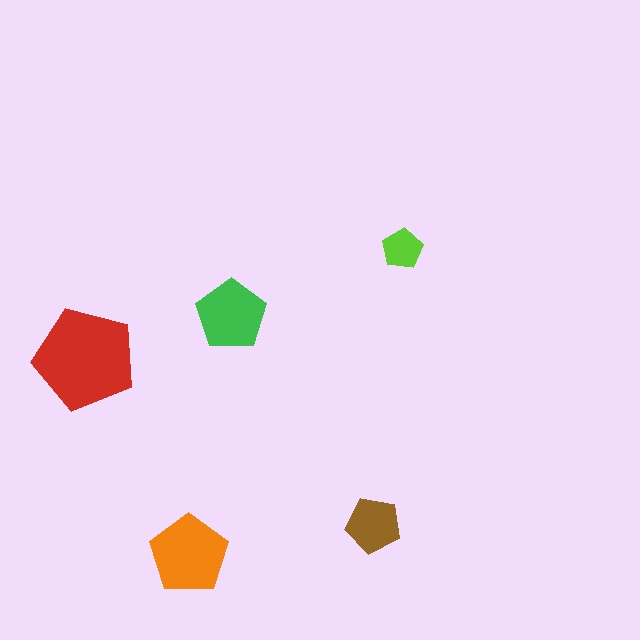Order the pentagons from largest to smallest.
the red one, the orange one, the green one, the brown one, the lime one.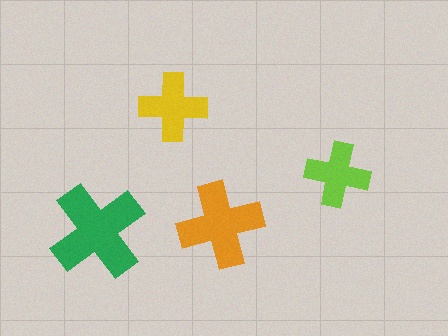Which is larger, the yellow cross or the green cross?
The green one.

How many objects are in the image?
There are 4 objects in the image.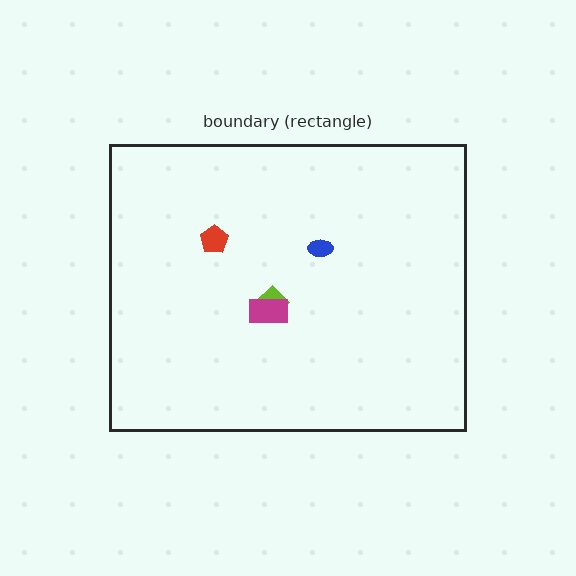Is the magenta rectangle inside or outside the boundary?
Inside.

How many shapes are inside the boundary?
4 inside, 0 outside.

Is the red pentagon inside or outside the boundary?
Inside.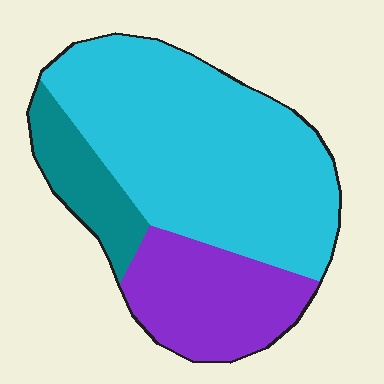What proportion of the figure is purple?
Purple covers around 25% of the figure.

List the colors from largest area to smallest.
From largest to smallest: cyan, purple, teal.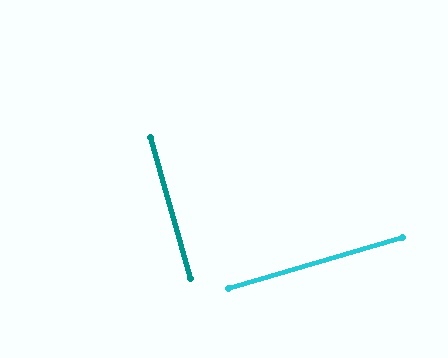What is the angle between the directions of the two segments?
Approximately 89 degrees.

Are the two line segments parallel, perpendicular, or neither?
Perpendicular — they meet at approximately 89°.